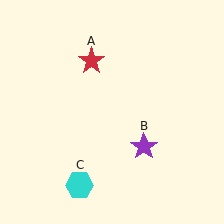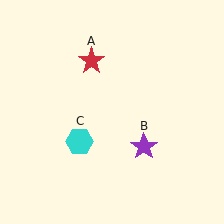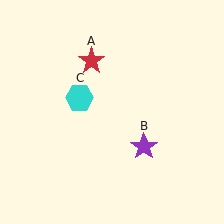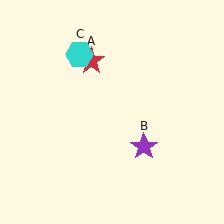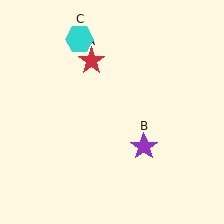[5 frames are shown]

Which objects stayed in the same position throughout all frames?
Red star (object A) and purple star (object B) remained stationary.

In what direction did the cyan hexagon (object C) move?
The cyan hexagon (object C) moved up.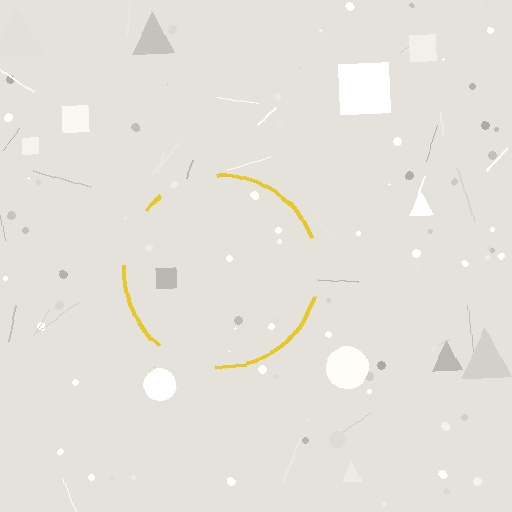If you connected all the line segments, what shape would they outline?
They would outline a circle.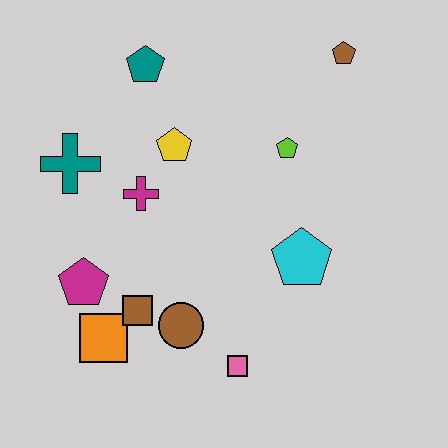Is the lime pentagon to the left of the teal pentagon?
No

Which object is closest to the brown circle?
The brown square is closest to the brown circle.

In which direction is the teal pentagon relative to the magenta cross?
The teal pentagon is above the magenta cross.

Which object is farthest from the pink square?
The brown pentagon is farthest from the pink square.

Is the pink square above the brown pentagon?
No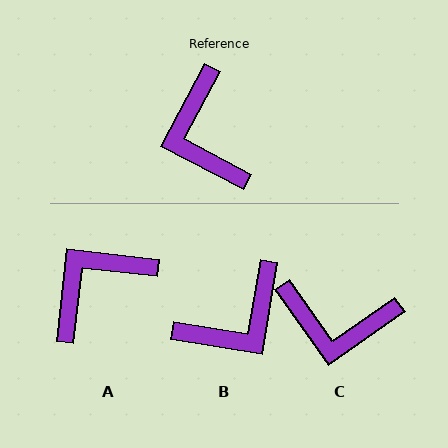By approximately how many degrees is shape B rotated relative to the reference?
Approximately 108 degrees counter-clockwise.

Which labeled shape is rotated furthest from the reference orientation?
B, about 108 degrees away.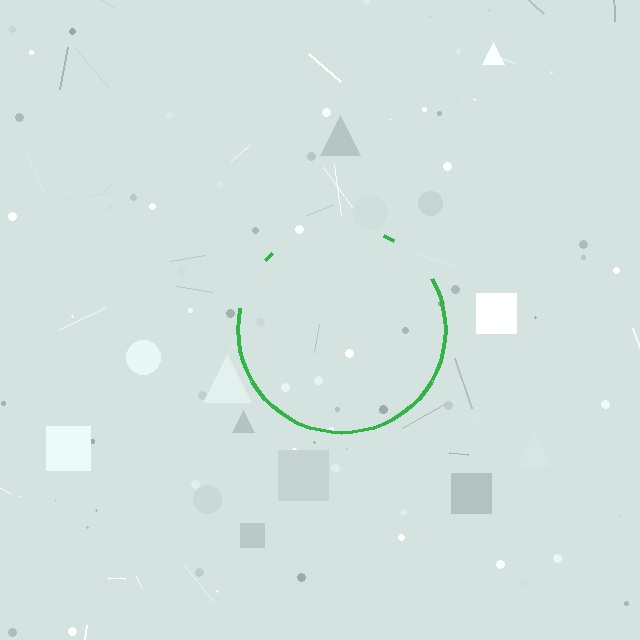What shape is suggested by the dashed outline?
The dashed outline suggests a circle.